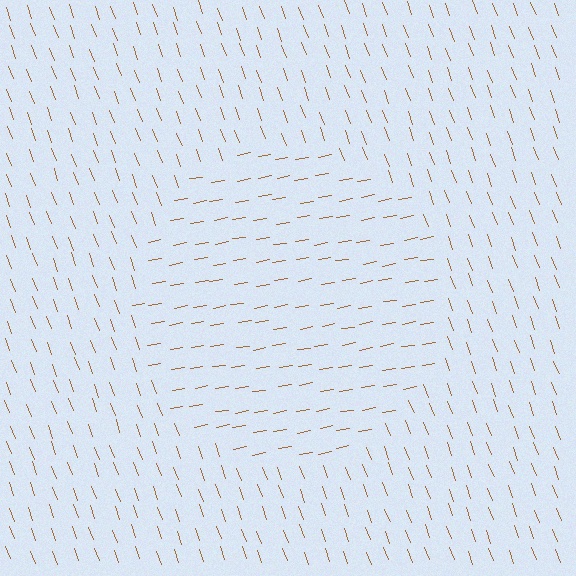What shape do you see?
I see a circle.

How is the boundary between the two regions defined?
The boundary is defined purely by a change in line orientation (approximately 80 degrees difference). All lines are the same color and thickness.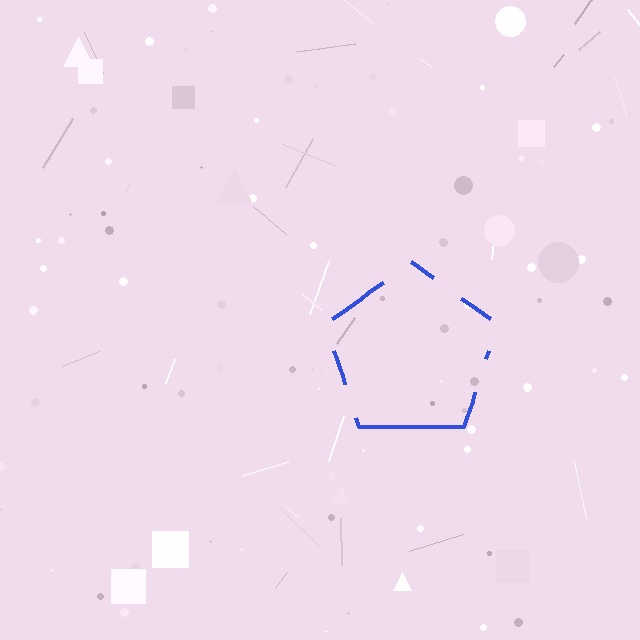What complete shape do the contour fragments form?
The contour fragments form a pentagon.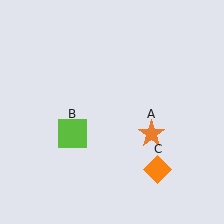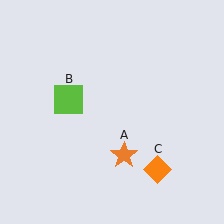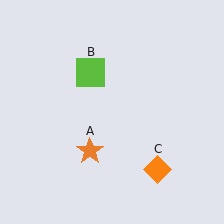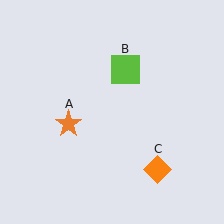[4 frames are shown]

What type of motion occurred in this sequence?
The orange star (object A), lime square (object B) rotated clockwise around the center of the scene.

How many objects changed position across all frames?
2 objects changed position: orange star (object A), lime square (object B).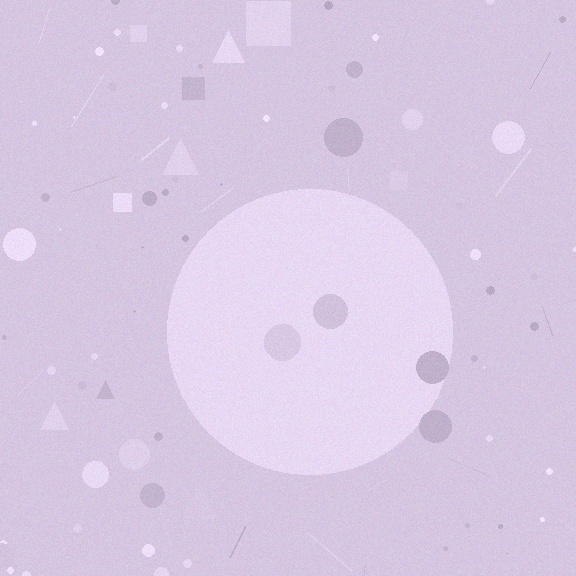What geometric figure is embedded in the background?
A circle is embedded in the background.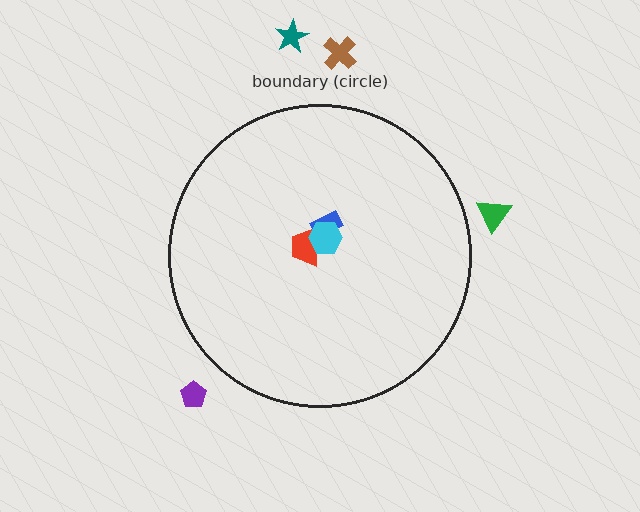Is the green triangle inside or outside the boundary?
Outside.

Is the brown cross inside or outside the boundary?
Outside.